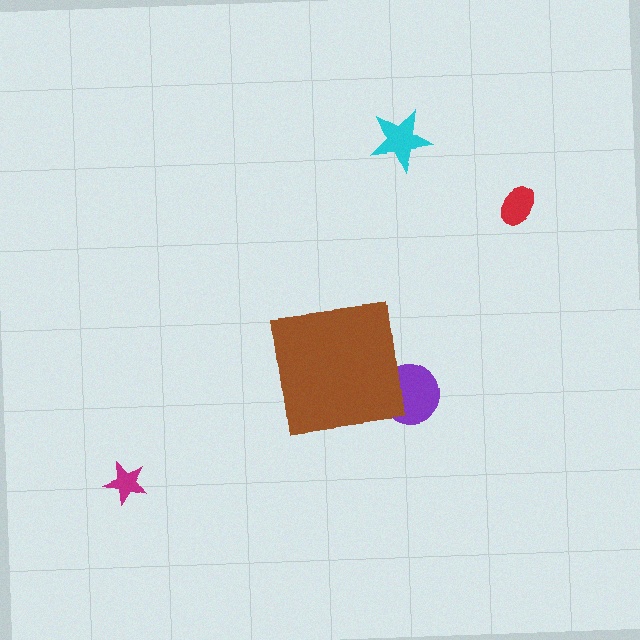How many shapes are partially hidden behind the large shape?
1 shape is partially hidden.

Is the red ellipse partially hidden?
No, the red ellipse is fully visible.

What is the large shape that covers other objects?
A brown square.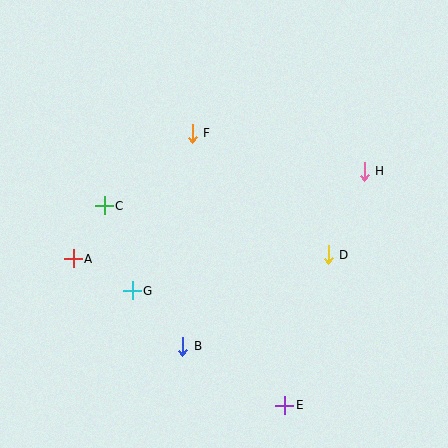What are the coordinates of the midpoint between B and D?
The midpoint between B and D is at (255, 300).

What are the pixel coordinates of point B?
Point B is at (183, 346).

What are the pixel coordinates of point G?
Point G is at (132, 291).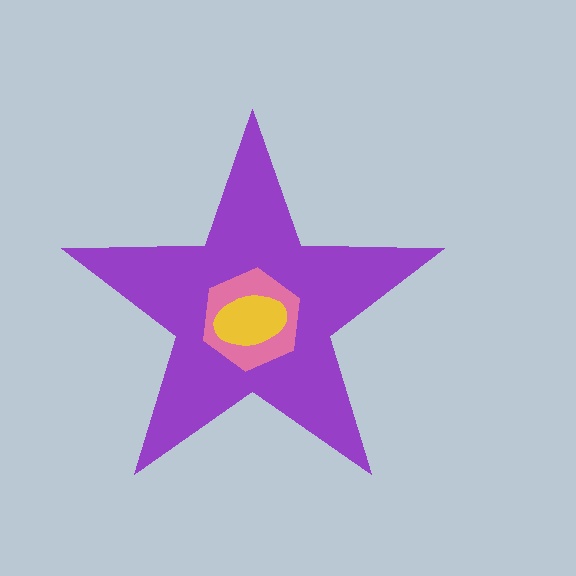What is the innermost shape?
The yellow ellipse.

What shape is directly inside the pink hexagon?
The yellow ellipse.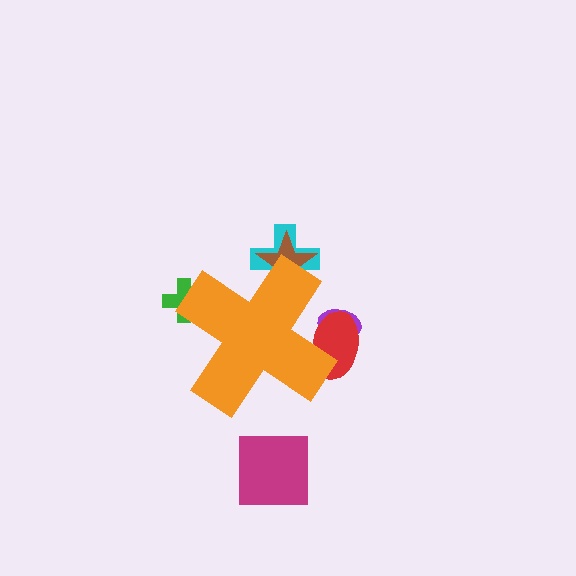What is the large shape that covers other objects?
An orange cross.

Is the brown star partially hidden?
Yes, the brown star is partially hidden behind the orange cross.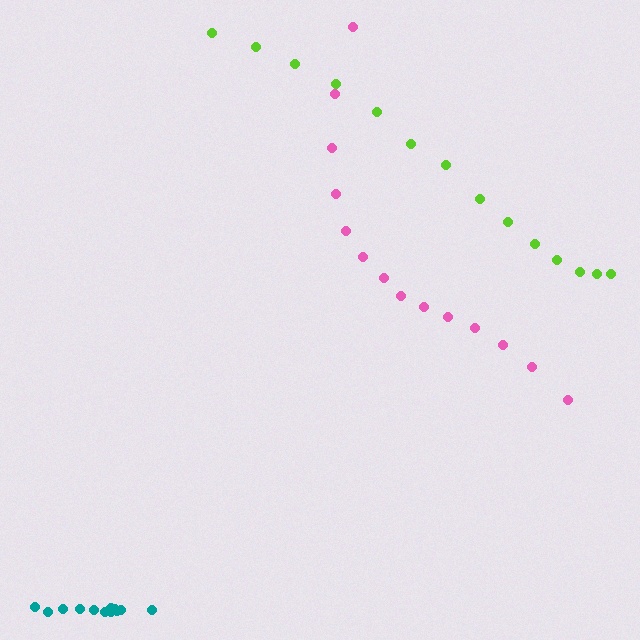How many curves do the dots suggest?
There are 3 distinct paths.